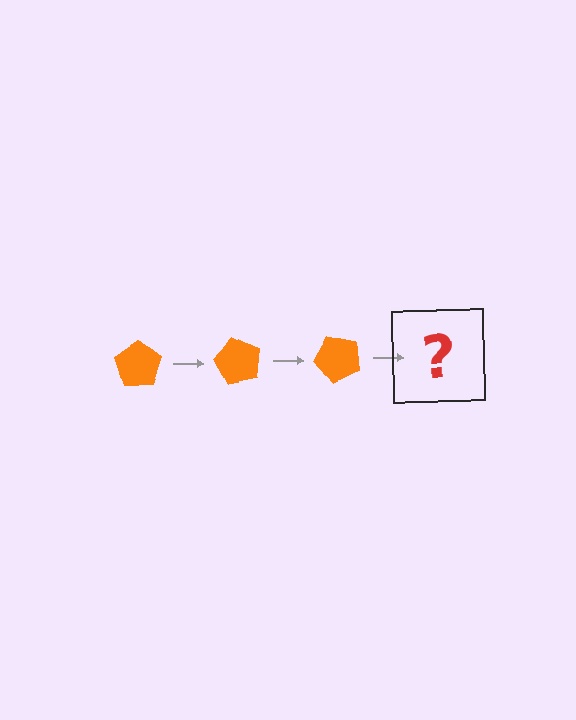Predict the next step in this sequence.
The next step is an orange pentagon rotated 180 degrees.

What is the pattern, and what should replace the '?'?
The pattern is that the pentagon rotates 60 degrees each step. The '?' should be an orange pentagon rotated 180 degrees.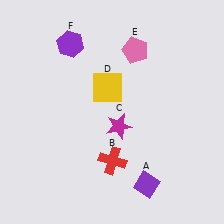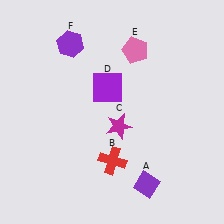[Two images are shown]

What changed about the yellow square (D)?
In Image 1, D is yellow. In Image 2, it changed to purple.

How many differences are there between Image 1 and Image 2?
There is 1 difference between the two images.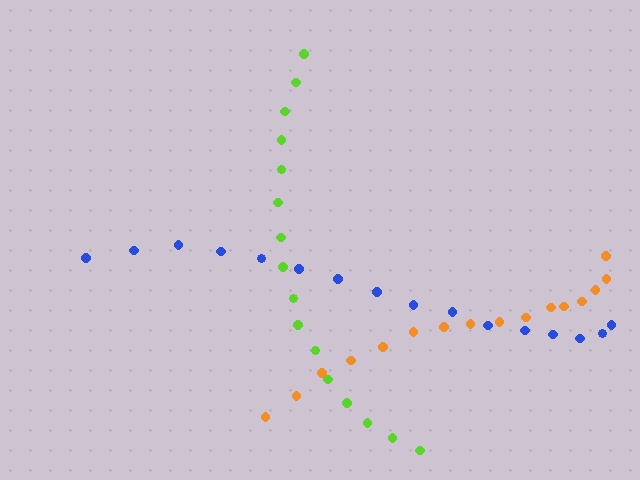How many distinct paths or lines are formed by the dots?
There are 3 distinct paths.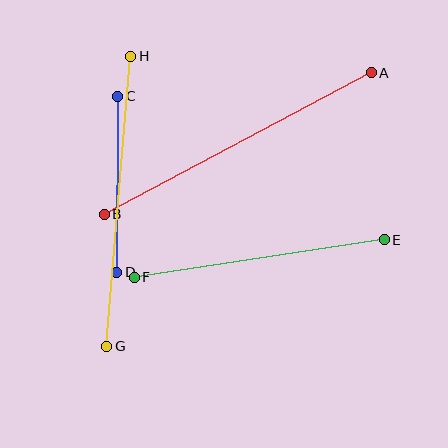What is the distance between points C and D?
The distance is approximately 176 pixels.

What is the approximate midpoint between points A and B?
The midpoint is at approximately (238, 144) pixels.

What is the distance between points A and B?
The distance is approximately 302 pixels.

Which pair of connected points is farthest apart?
Points A and B are farthest apart.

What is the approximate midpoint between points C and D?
The midpoint is at approximately (117, 184) pixels.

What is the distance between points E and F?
The distance is approximately 253 pixels.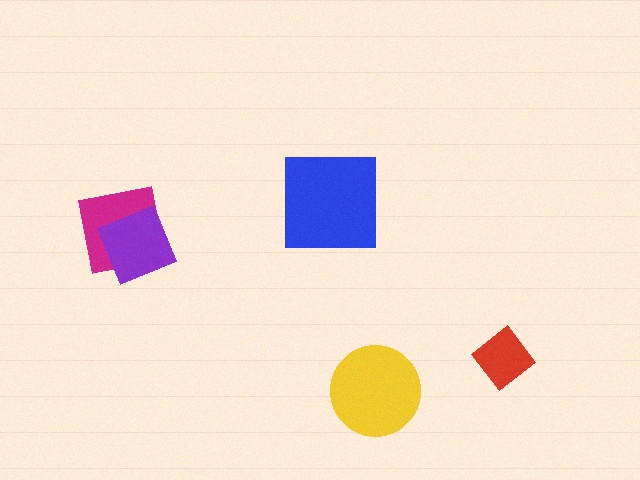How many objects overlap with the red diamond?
0 objects overlap with the red diamond.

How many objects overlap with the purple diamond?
1 object overlaps with the purple diamond.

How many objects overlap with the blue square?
0 objects overlap with the blue square.